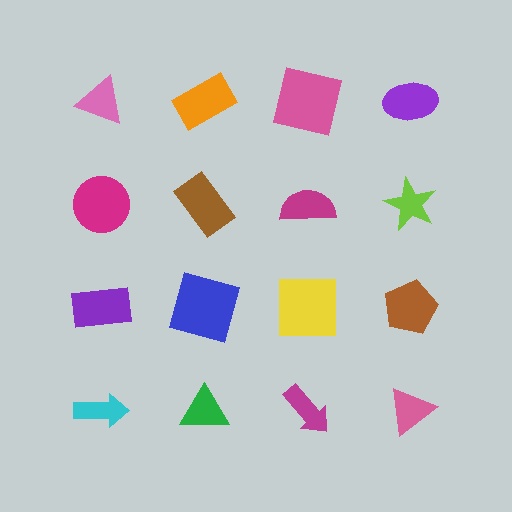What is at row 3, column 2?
A blue square.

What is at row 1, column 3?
A pink square.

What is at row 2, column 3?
A magenta semicircle.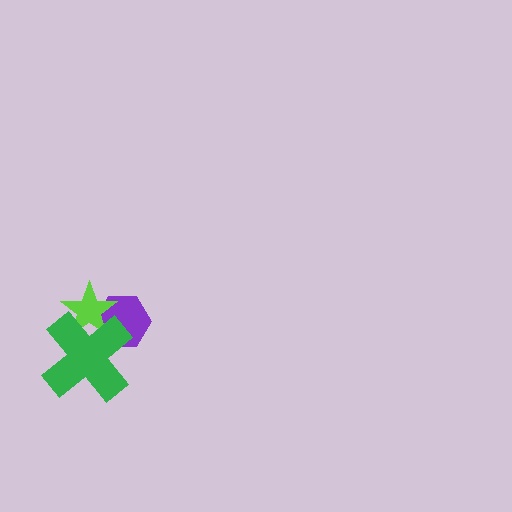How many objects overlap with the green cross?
2 objects overlap with the green cross.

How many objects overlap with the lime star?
2 objects overlap with the lime star.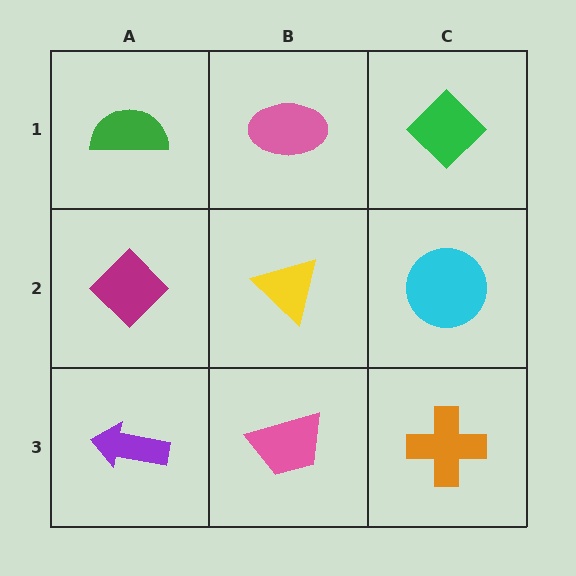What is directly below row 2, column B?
A pink trapezoid.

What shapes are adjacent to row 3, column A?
A magenta diamond (row 2, column A), a pink trapezoid (row 3, column B).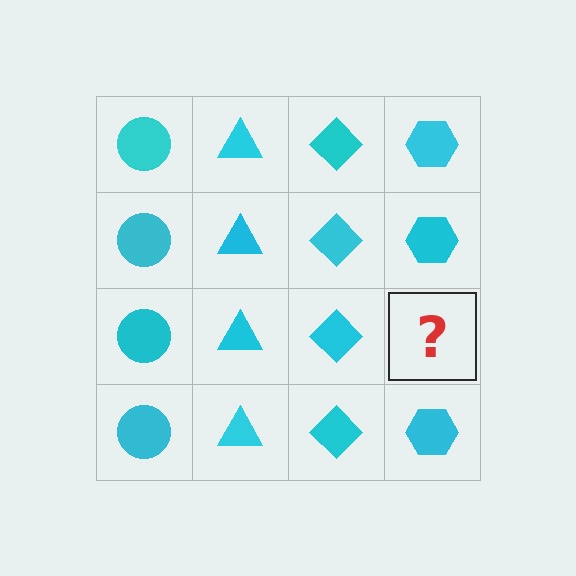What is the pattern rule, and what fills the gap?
The rule is that each column has a consistent shape. The gap should be filled with a cyan hexagon.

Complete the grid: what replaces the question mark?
The question mark should be replaced with a cyan hexagon.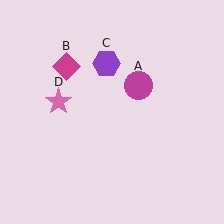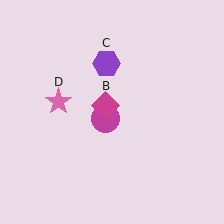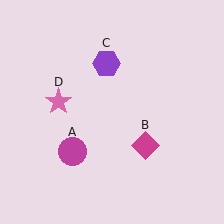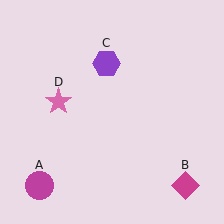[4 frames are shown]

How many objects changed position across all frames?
2 objects changed position: magenta circle (object A), magenta diamond (object B).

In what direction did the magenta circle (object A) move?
The magenta circle (object A) moved down and to the left.